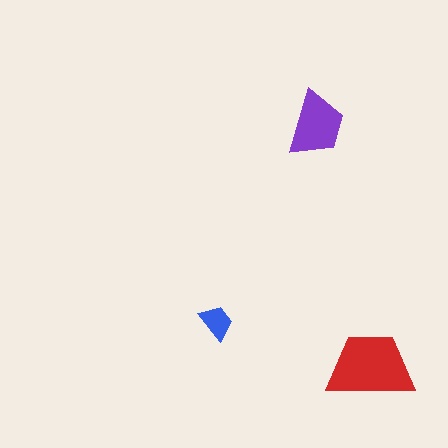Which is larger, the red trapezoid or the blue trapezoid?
The red one.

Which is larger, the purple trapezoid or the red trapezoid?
The red one.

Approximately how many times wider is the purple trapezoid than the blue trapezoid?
About 2 times wider.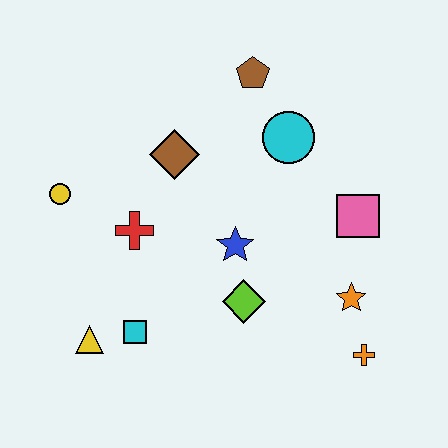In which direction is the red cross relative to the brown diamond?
The red cross is below the brown diamond.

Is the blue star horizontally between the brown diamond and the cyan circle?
Yes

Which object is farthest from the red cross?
The orange cross is farthest from the red cross.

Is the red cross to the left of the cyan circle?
Yes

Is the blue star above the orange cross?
Yes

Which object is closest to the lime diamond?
The blue star is closest to the lime diamond.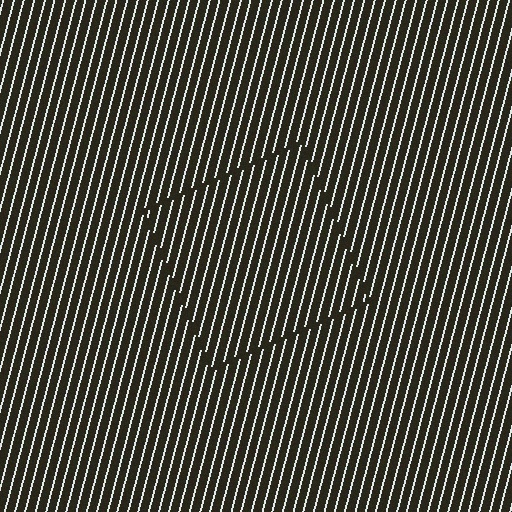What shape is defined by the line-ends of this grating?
An illusory square. The interior of the shape contains the same grating, shifted by half a period — the contour is defined by the phase discontinuity where line-ends from the inner and outer gratings abut.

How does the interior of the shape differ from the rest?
The interior of the shape contains the same grating, shifted by half a period — the contour is defined by the phase discontinuity where line-ends from the inner and outer gratings abut.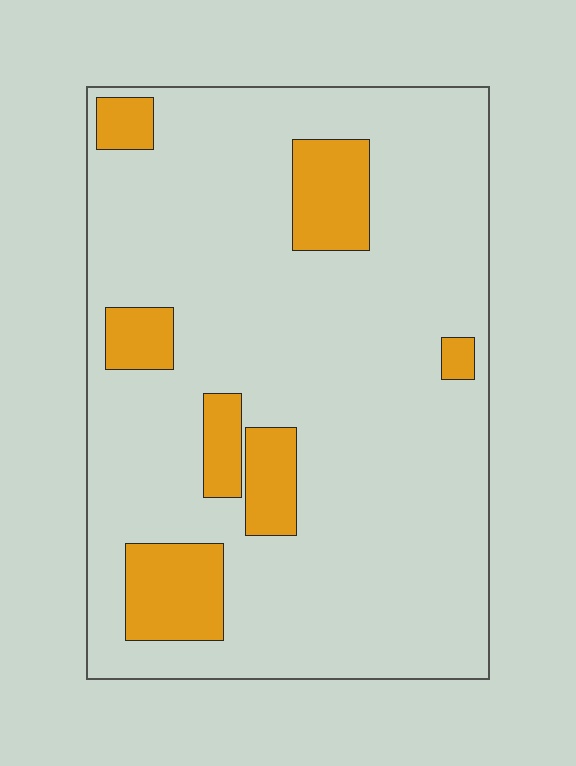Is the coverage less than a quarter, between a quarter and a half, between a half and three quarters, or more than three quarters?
Less than a quarter.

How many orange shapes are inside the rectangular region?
7.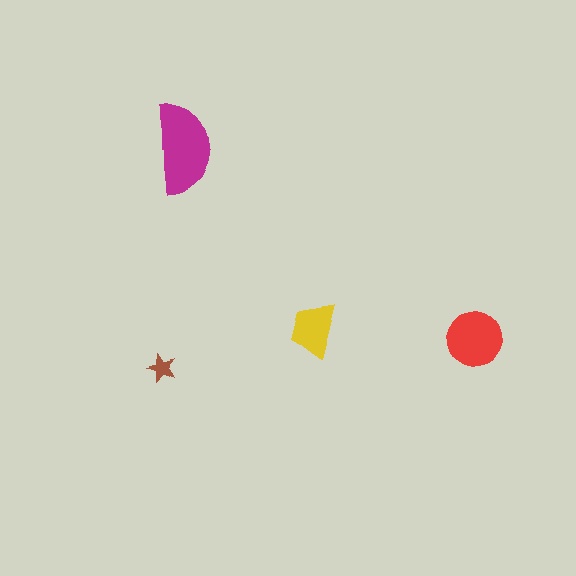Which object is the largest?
The magenta semicircle.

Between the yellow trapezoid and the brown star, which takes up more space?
The yellow trapezoid.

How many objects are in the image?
There are 4 objects in the image.